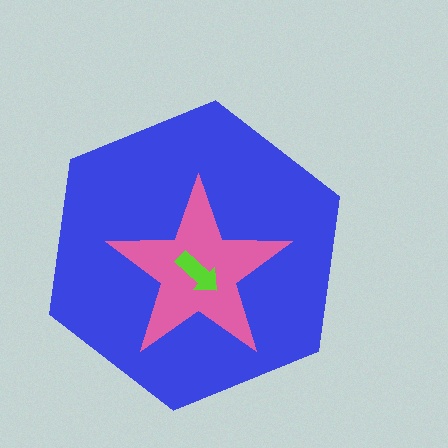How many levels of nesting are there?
3.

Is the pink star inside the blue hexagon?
Yes.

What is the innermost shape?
The lime arrow.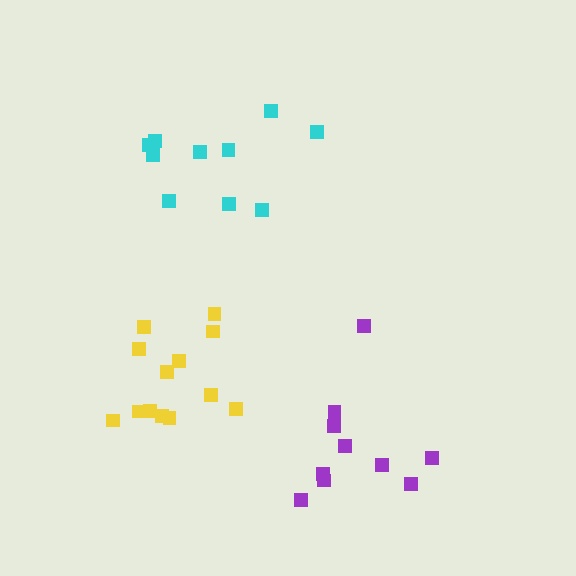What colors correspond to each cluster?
The clusters are colored: yellow, cyan, purple.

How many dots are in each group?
Group 1: 13 dots, Group 2: 10 dots, Group 3: 10 dots (33 total).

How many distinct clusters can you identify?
There are 3 distinct clusters.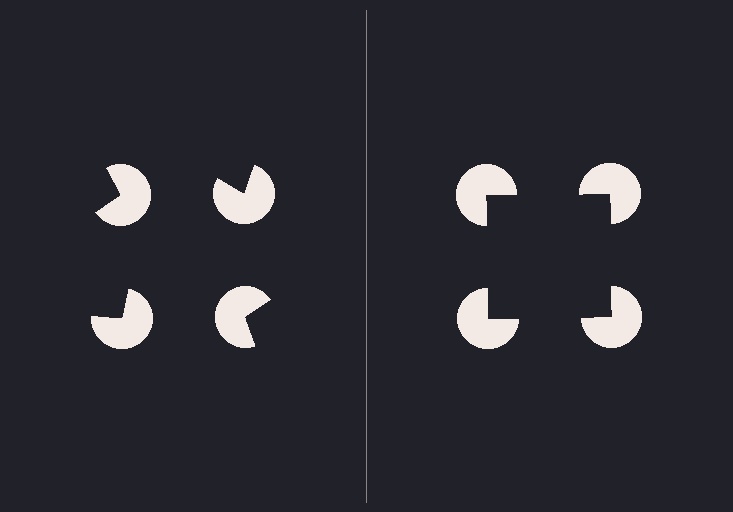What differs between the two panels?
The pac-man discs are positioned identically on both sides; only the wedge orientations differ. On the right they align to a square; on the left they are misaligned.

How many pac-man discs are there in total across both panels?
8 — 4 on each side.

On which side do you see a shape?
An illusory square appears on the right side. On the left side the wedge cuts are rotated, so no coherent shape forms.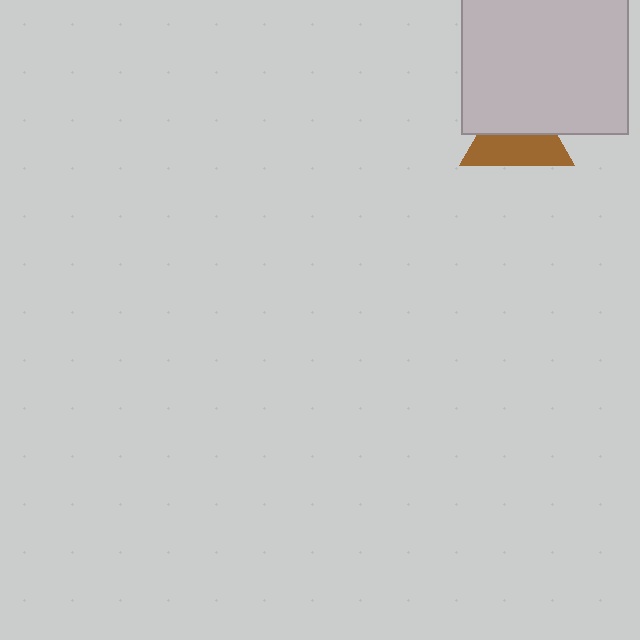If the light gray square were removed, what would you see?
You would see the complete brown triangle.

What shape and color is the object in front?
The object in front is a light gray square.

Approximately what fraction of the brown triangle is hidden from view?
Roughly 49% of the brown triangle is hidden behind the light gray square.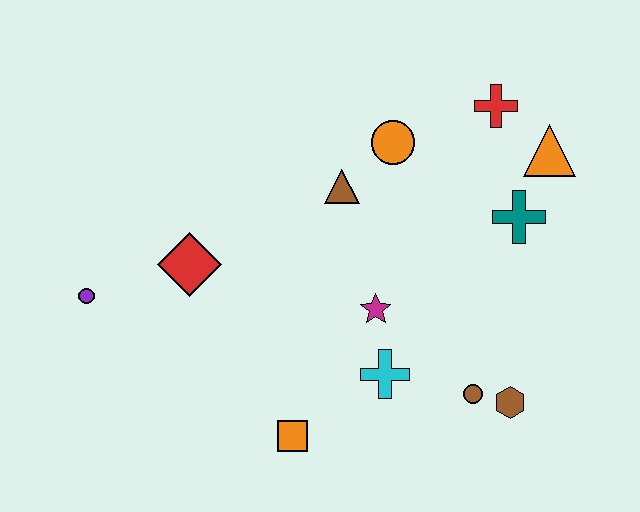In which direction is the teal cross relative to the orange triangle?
The teal cross is below the orange triangle.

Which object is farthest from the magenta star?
The purple circle is farthest from the magenta star.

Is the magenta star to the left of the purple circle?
No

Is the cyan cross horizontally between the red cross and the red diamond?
Yes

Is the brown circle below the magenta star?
Yes